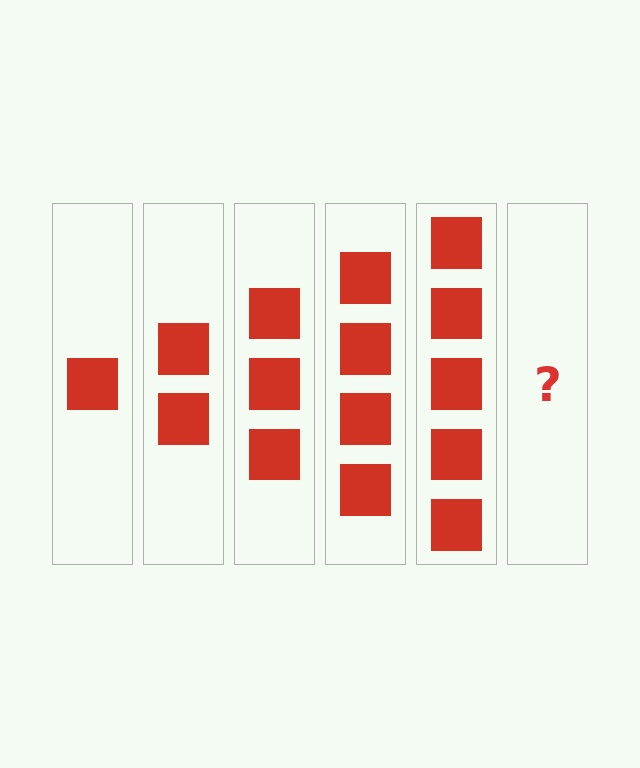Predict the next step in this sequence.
The next step is 6 squares.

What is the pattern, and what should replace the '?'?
The pattern is that each step adds one more square. The '?' should be 6 squares.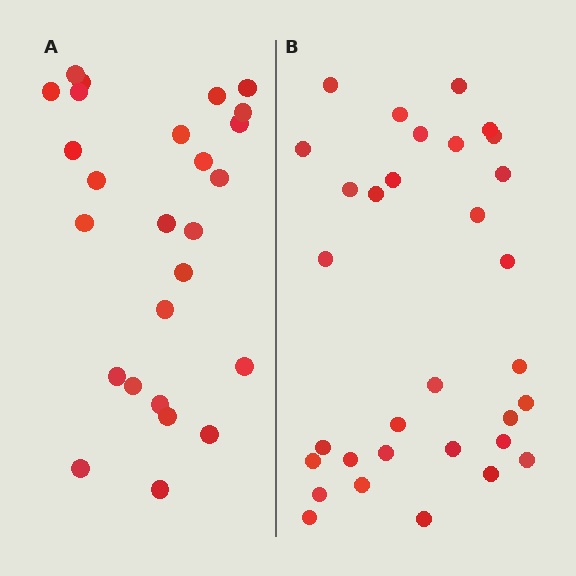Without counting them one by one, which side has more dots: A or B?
Region B (the right region) has more dots.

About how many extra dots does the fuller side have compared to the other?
Region B has about 6 more dots than region A.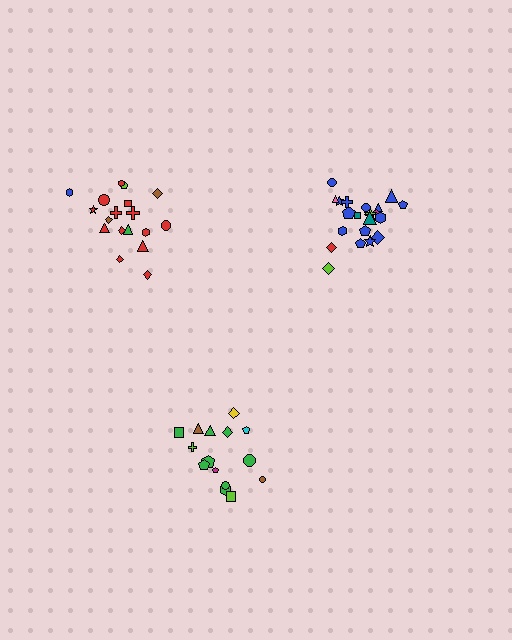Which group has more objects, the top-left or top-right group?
The top-right group.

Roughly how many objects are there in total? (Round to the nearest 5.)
Roughly 55 objects in total.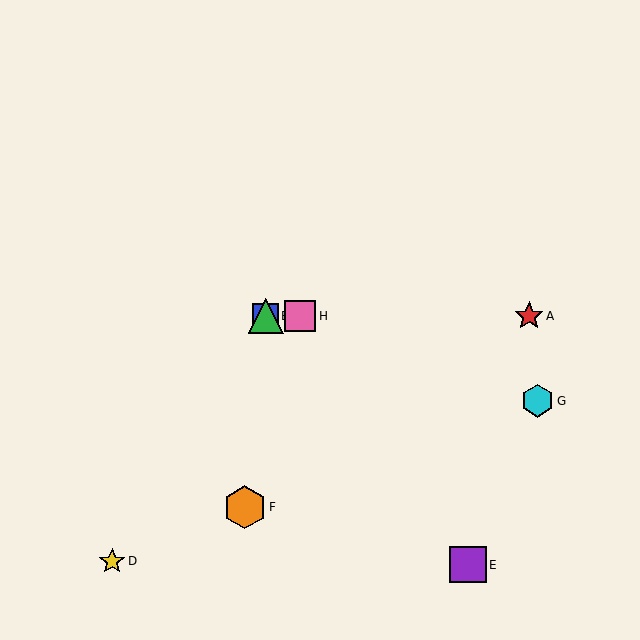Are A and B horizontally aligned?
Yes, both are at y≈316.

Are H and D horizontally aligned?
No, H is at y≈316 and D is at y≈561.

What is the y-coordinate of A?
Object A is at y≈316.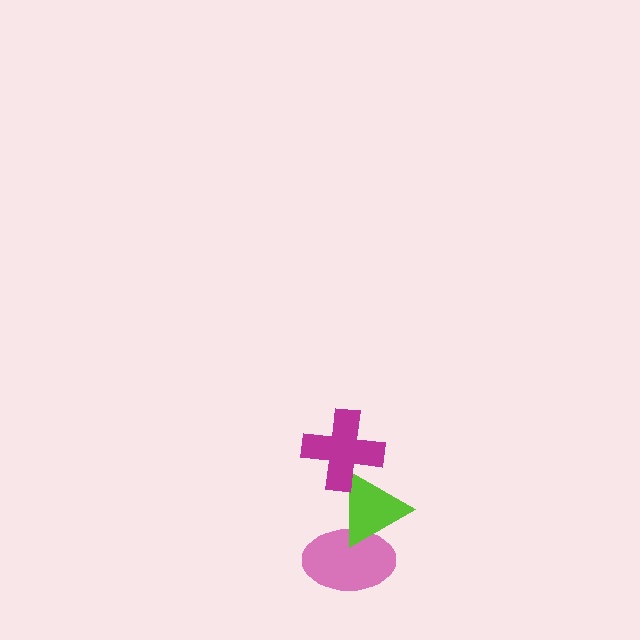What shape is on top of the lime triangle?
The magenta cross is on top of the lime triangle.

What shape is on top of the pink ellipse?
The lime triangle is on top of the pink ellipse.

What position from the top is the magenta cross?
The magenta cross is 1st from the top.